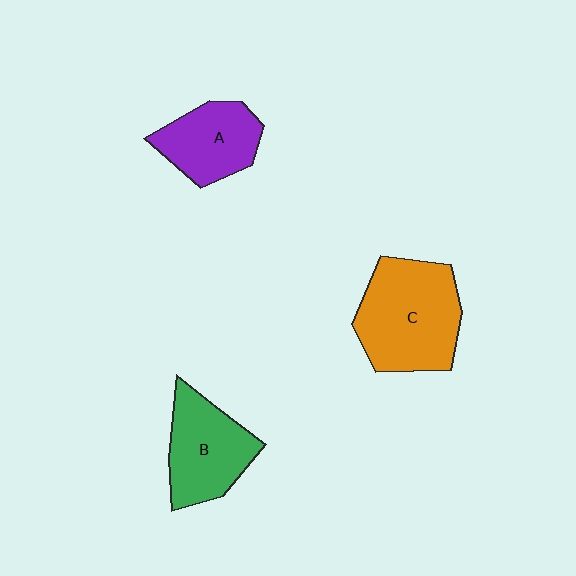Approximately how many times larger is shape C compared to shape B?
Approximately 1.3 times.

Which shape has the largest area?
Shape C (orange).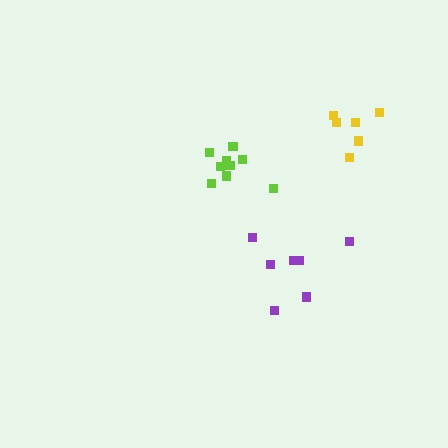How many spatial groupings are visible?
There are 3 spatial groupings.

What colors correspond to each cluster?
The clusters are colored: lime, yellow, purple.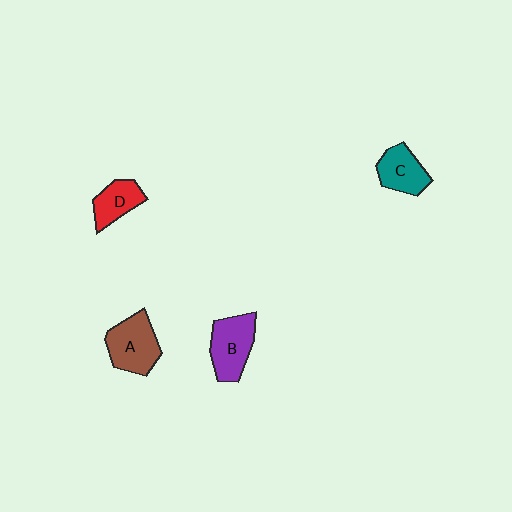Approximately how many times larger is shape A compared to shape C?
Approximately 1.3 times.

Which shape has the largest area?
Shape A (brown).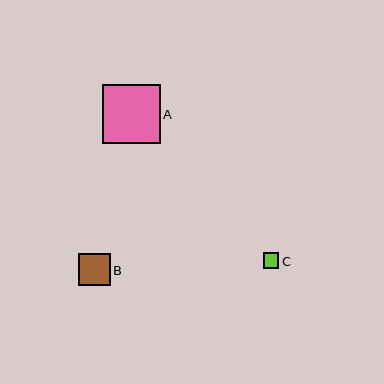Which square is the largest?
Square A is the largest with a size of approximately 58 pixels.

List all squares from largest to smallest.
From largest to smallest: A, B, C.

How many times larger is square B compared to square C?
Square B is approximately 2.0 times the size of square C.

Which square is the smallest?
Square C is the smallest with a size of approximately 16 pixels.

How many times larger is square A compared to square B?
Square A is approximately 1.8 times the size of square B.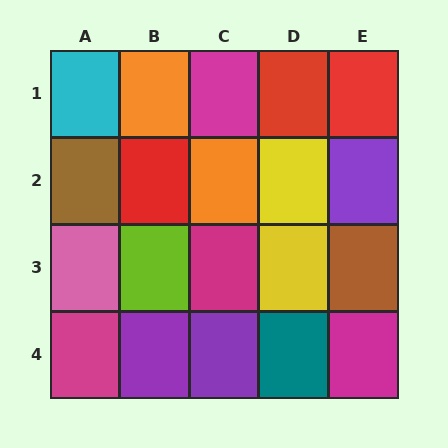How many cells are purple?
3 cells are purple.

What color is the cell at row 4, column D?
Teal.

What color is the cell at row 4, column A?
Magenta.